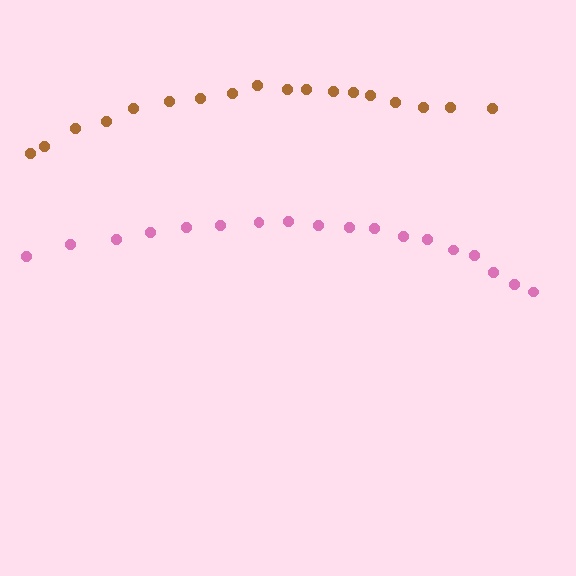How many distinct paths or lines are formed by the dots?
There are 2 distinct paths.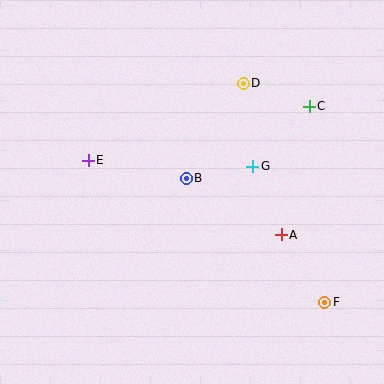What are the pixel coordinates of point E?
Point E is at (88, 160).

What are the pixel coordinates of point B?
Point B is at (186, 178).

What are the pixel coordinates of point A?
Point A is at (281, 235).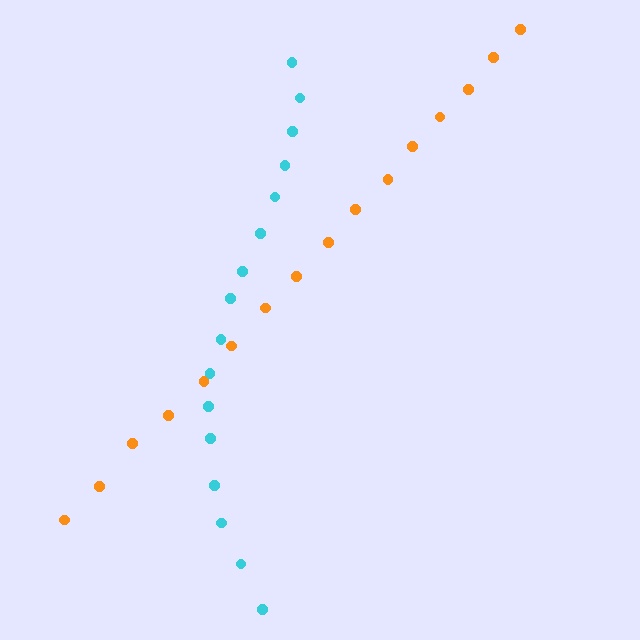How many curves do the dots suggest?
There are 2 distinct paths.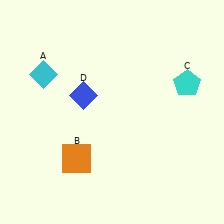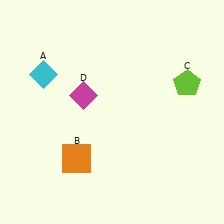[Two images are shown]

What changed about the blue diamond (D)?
In Image 1, D is blue. In Image 2, it changed to magenta.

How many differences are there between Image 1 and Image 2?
There are 2 differences between the two images.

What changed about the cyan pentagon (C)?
In Image 1, C is cyan. In Image 2, it changed to lime.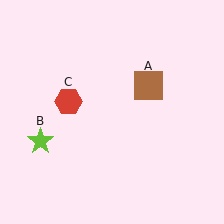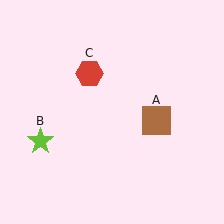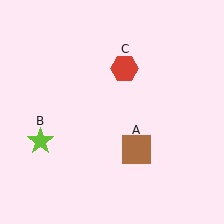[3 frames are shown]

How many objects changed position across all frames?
2 objects changed position: brown square (object A), red hexagon (object C).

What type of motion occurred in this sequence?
The brown square (object A), red hexagon (object C) rotated clockwise around the center of the scene.